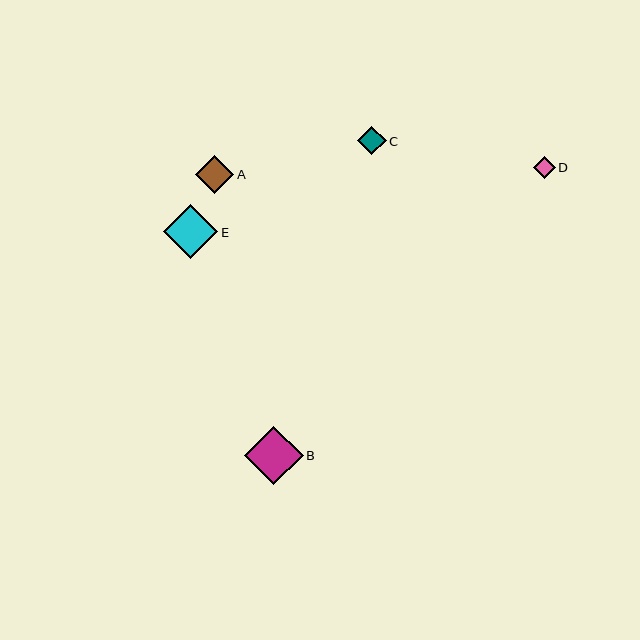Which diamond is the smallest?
Diamond D is the smallest with a size of approximately 22 pixels.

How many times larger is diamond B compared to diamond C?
Diamond B is approximately 2.0 times the size of diamond C.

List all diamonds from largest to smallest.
From largest to smallest: B, E, A, C, D.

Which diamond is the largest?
Diamond B is the largest with a size of approximately 59 pixels.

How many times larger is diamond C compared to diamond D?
Diamond C is approximately 1.3 times the size of diamond D.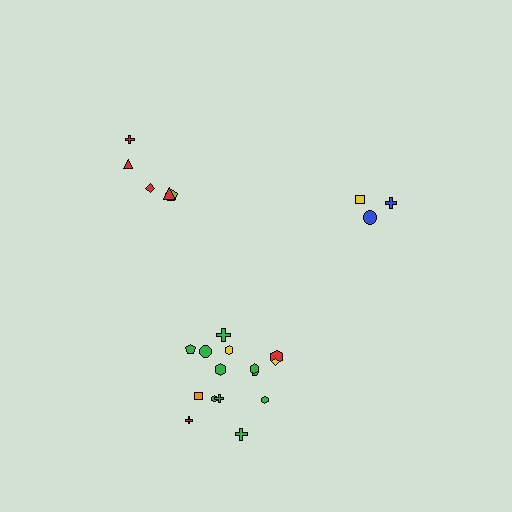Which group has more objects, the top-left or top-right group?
The top-left group.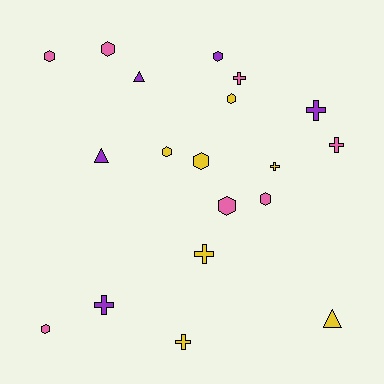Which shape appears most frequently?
Hexagon, with 9 objects.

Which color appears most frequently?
Yellow, with 7 objects.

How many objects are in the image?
There are 19 objects.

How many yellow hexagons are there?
There are 3 yellow hexagons.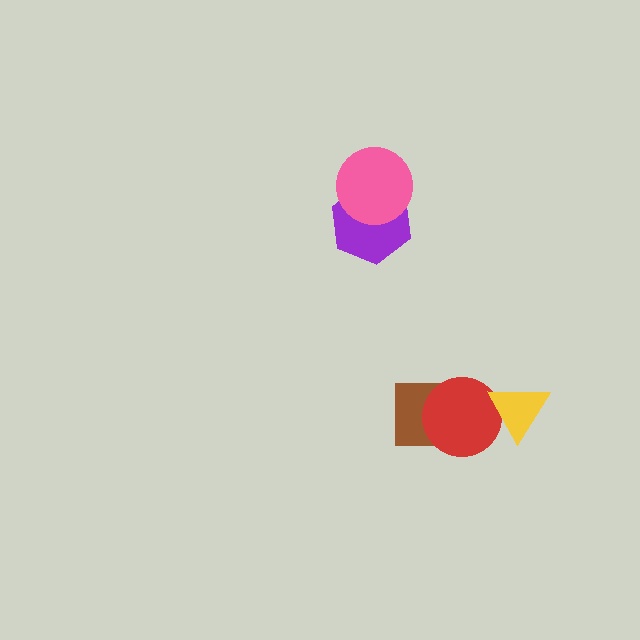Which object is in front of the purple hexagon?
The pink circle is in front of the purple hexagon.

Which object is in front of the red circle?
The yellow triangle is in front of the red circle.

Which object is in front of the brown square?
The red circle is in front of the brown square.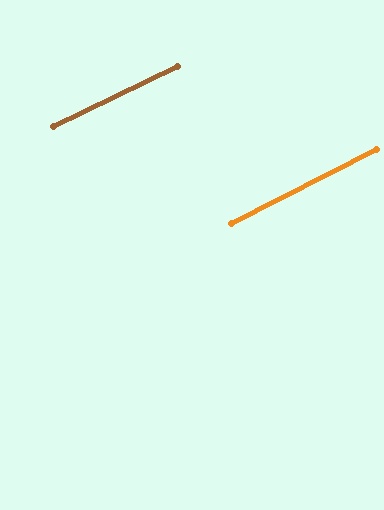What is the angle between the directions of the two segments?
Approximately 1 degree.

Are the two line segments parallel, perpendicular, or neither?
Parallel — their directions differ by only 1.3°.